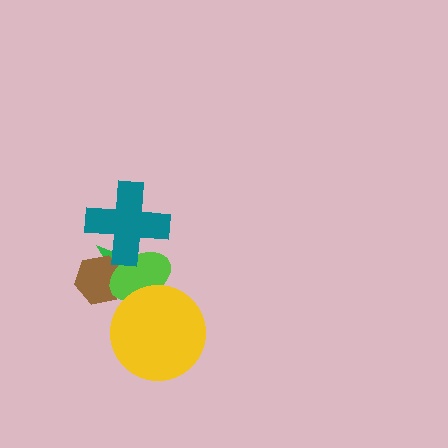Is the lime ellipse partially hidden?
Yes, it is partially covered by another shape.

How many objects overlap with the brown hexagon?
2 objects overlap with the brown hexagon.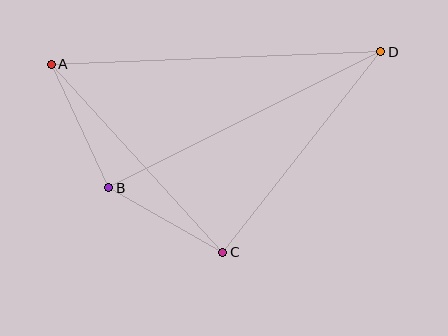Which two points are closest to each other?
Points B and C are closest to each other.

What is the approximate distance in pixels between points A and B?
The distance between A and B is approximately 136 pixels.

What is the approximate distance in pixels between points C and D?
The distance between C and D is approximately 255 pixels.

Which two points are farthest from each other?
Points A and D are farthest from each other.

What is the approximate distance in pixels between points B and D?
The distance between B and D is approximately 304 pixels.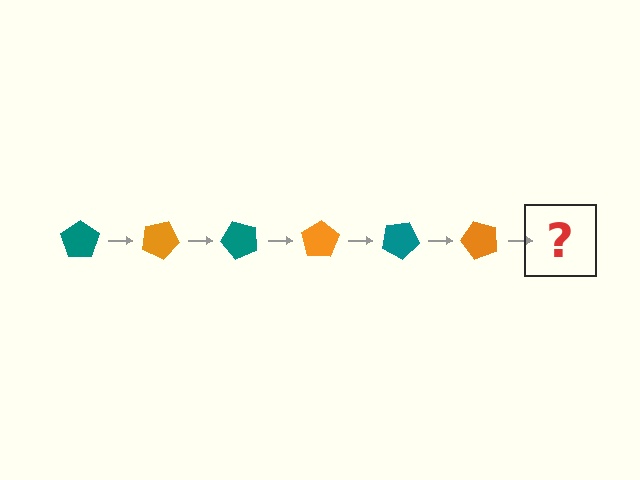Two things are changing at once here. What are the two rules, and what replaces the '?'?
The two rules are that it rotates 25 degrees each step and the color cycles through teal and orange. The '?' should be a teal pentagon, rotated 150 degrees from the start.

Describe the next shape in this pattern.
It should be a teal pentagon, rotated 150 degrees from the start.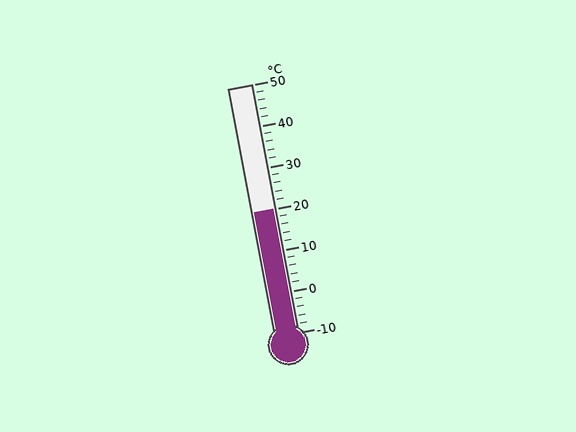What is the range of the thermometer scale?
The thermometer scale ranges from -10°C to 50°C.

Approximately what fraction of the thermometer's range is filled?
The thermometer is filled to approximately 50% of its range.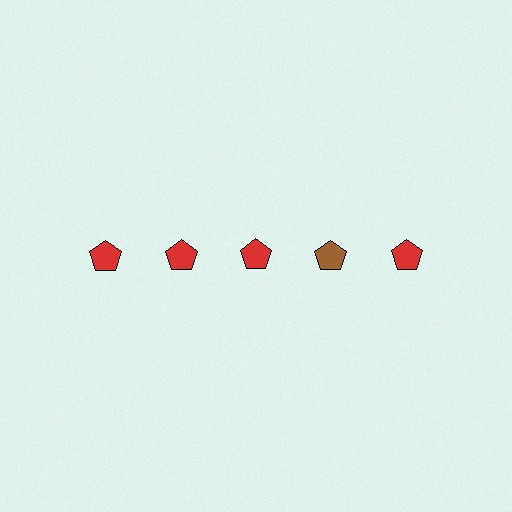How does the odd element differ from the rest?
It has a different color: brown instead of red.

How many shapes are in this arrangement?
There are 5 shapes arranged in a grid pattern.